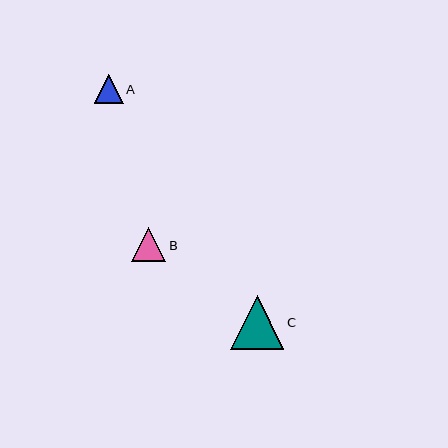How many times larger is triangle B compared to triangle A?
Triangle B is approximately 1.2 times the size of triangle A.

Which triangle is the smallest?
Triangle A is the smallest with a size of approximately 29 pixels.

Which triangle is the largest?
Triangle C is the largest with a size of approximately 53 pixels.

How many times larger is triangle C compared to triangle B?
Triangle C is approximately 1.6 times the size of triangle B.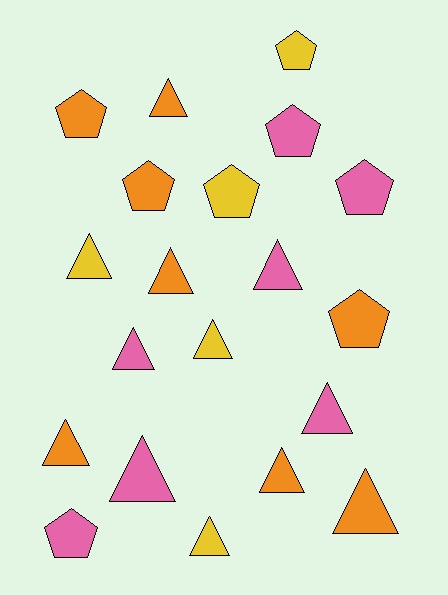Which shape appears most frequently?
Triangle, with 12 objects.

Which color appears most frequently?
Orange, with 8 objects.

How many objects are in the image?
There are 20 objects.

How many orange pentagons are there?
There are 3 orange pentagons.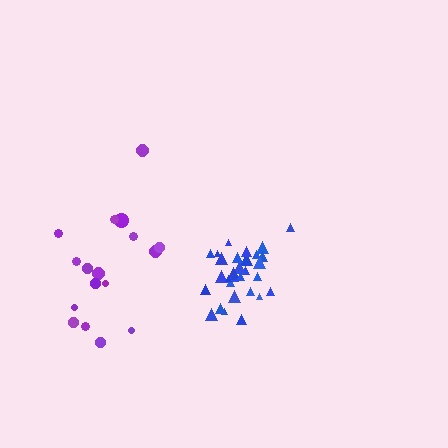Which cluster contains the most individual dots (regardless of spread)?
Blue (31).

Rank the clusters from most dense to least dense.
blue, purple.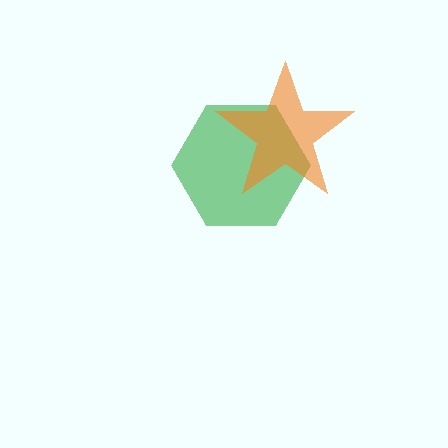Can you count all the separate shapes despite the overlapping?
Yes, there are 2 separate shapes.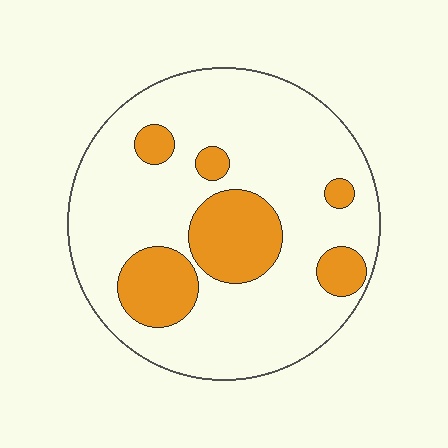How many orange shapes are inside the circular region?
6.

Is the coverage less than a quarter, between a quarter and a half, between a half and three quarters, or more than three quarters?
Less than a quarter.